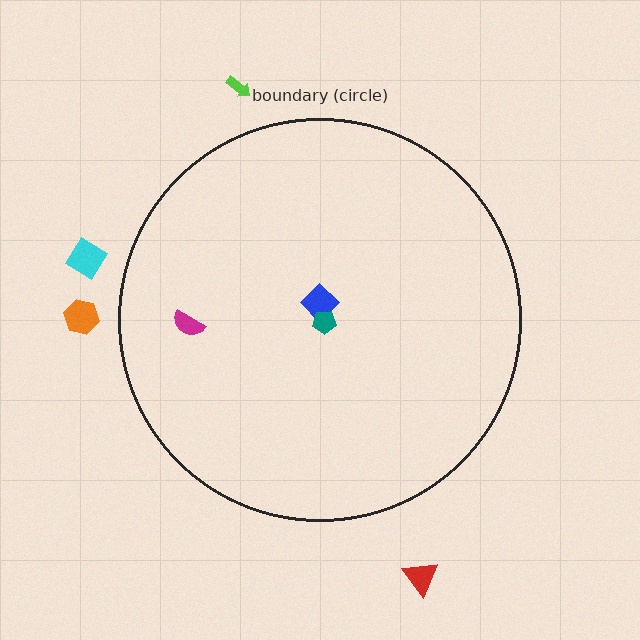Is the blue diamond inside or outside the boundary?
Inside.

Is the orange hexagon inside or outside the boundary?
Outside.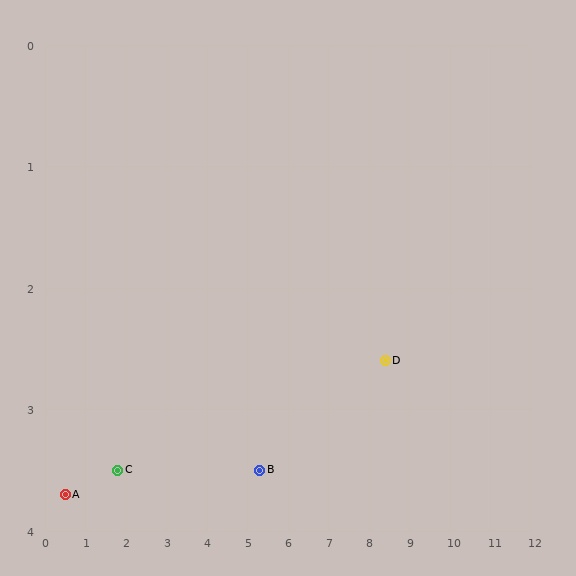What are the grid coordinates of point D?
Point D is at approximately (8.4, 2.6).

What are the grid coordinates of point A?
Point A is at approximately (0.5, 3.7).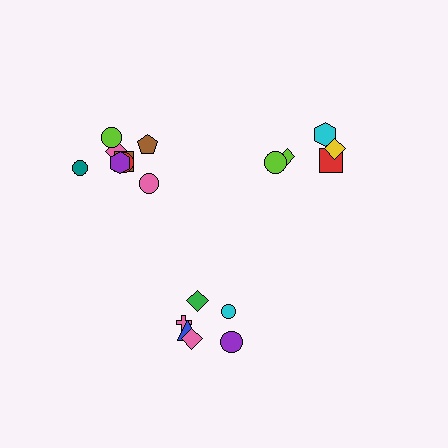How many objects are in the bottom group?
There are 6 objects.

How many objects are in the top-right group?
There are 5 objects.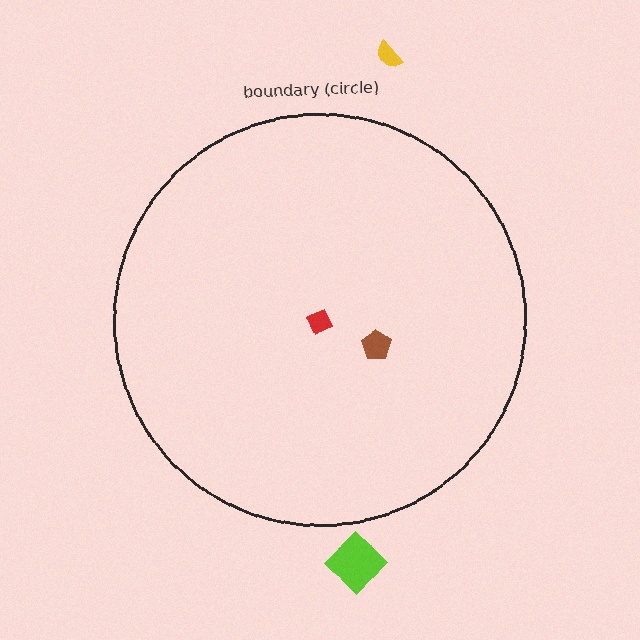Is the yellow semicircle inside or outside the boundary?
Outside.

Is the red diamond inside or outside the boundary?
Inside.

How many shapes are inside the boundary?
2 inside, 2 outside.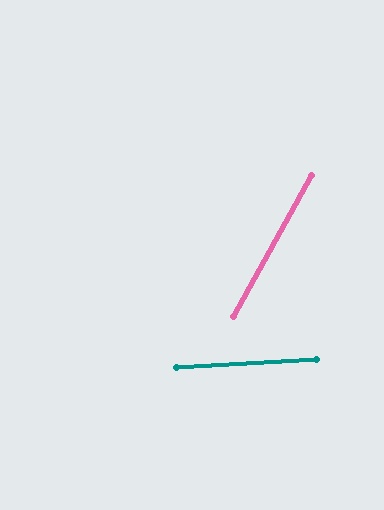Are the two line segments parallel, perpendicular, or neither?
Neither parallel nor perpendicular — they differ by about 58°.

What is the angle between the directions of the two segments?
Approximately 58 degrees.